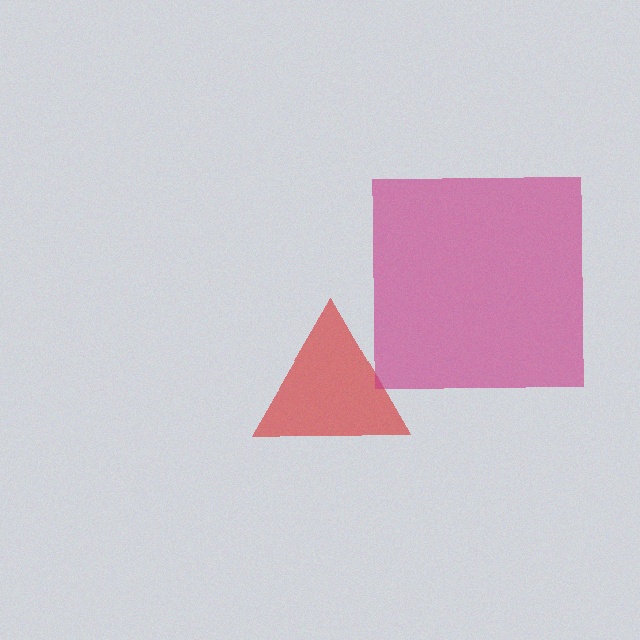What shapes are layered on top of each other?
The layered shapes are: a red triangle, a magenta square.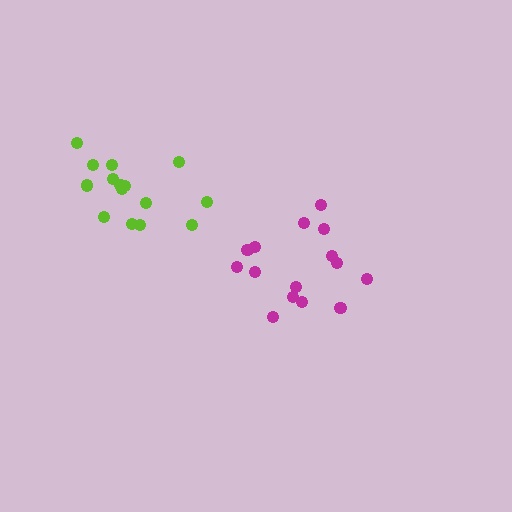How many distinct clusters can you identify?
There are 2 distinct clusters.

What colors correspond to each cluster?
The clusters are colored: magenta, lime.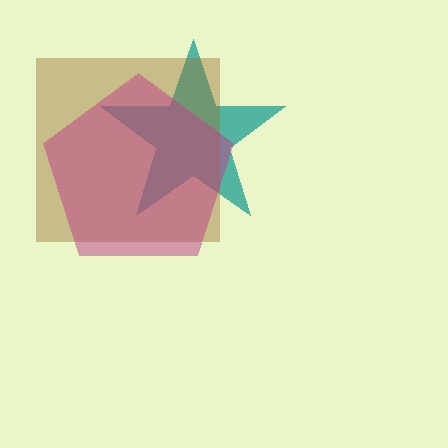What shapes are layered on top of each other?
The layered shapes are: a teal star, a brown square, a magenta pentagon.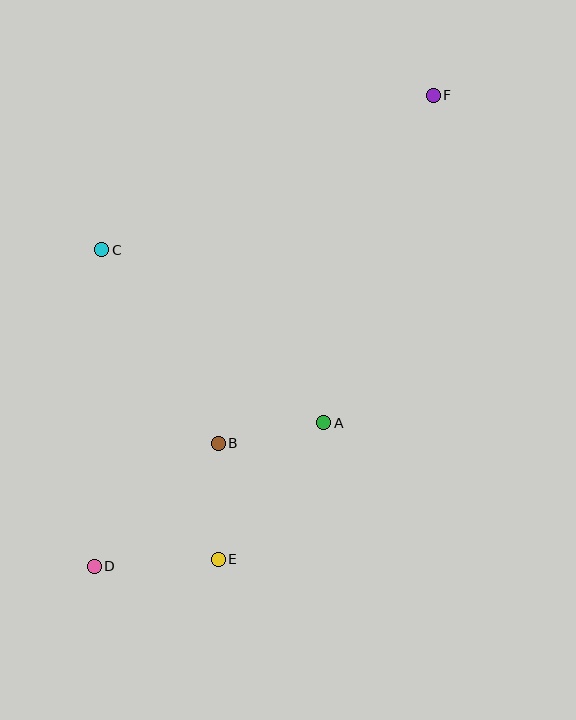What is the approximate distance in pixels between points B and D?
The distance between B and D is approximately 175 pixels.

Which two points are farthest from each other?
Points D and F are farthest from each other.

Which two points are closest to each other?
Points A and B are closest to each other.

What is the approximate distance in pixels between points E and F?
The distance between E and F is approximately 511 pixels.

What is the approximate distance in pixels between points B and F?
The distance between B and F is approximately 409 pixels.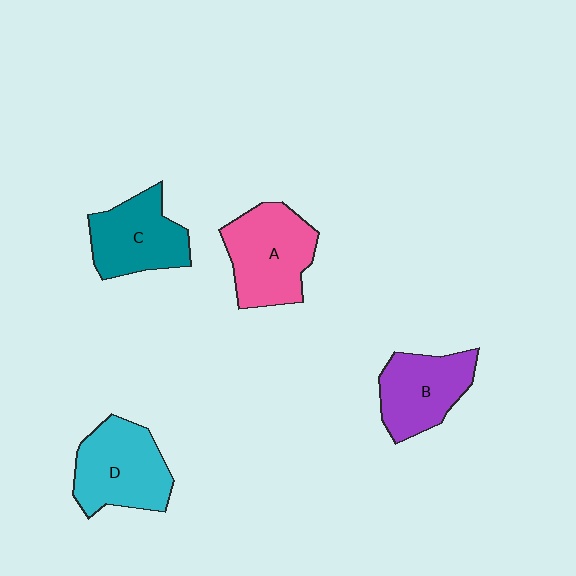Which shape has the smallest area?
Shape B (purple).